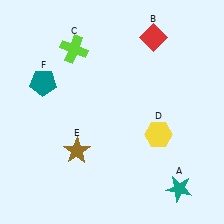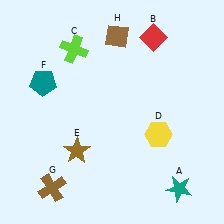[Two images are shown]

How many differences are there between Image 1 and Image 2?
There are 2 differences between the two images.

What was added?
A brown cross (G), a brown diamond (H) were added in Image 2.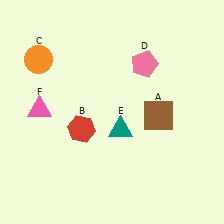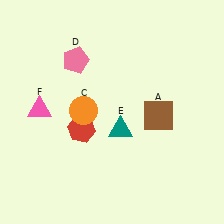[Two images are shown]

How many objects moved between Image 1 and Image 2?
2 objects moved between the two images.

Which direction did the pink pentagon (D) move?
The pink pentagon (D) moved left.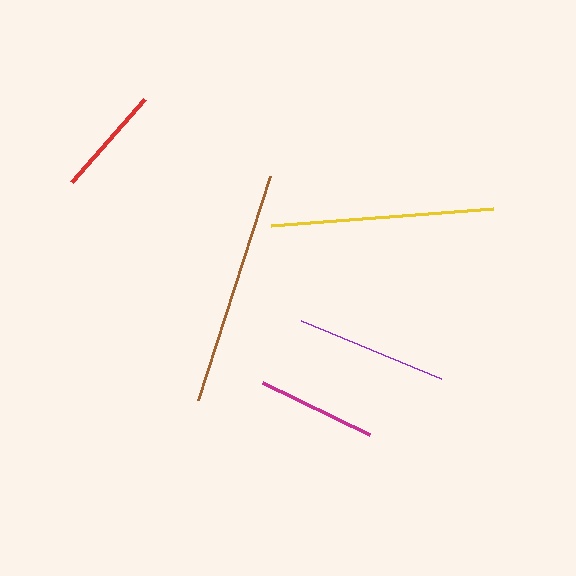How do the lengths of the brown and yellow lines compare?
The brown and yellow lines are approximately the same length.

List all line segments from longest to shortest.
From longest to shortest: brown, yellow, purple, magenta, red.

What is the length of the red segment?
The red segment is approximately 110 pixels long.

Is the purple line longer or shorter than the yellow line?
The yellow line is longer than the purple line.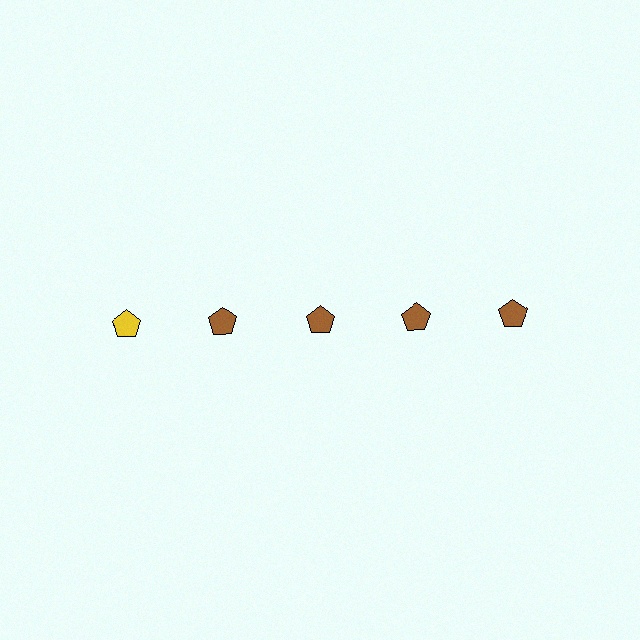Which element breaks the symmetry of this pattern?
The yellow pentagon in the top row, leftmost column breaks the symmetry. All other shapes are brown pentagons.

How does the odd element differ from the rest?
It has a different color: yellow instead of brown.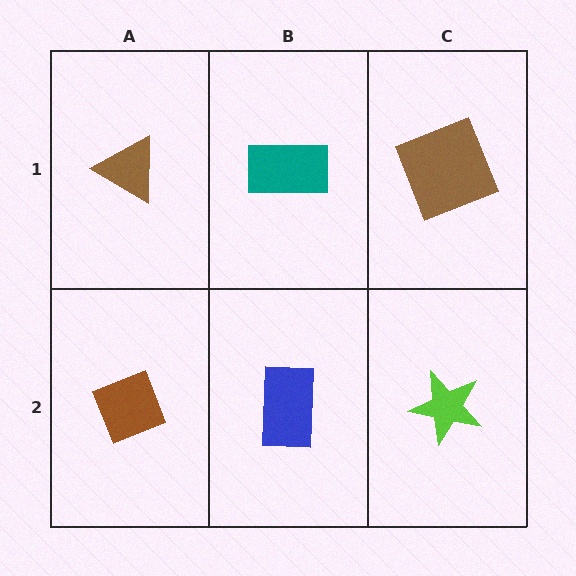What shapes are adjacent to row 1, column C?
A lime star (row 2, column C), a teal rectangle (row 1, column B).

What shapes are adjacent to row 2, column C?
A brown square (row 1, column C), a blue rectangle (row 2, column B).